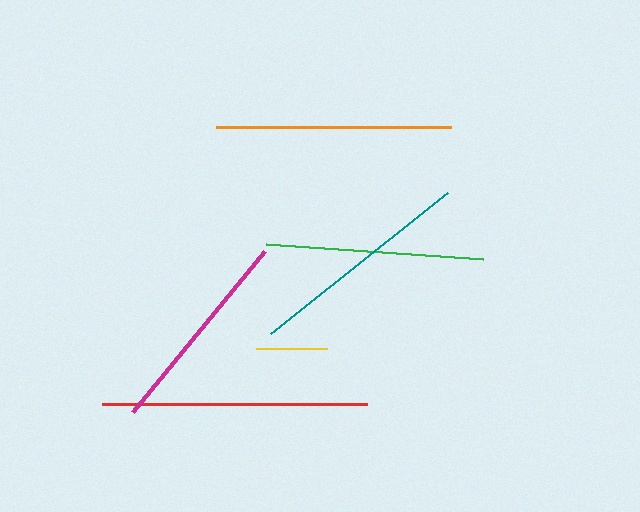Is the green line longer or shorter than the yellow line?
The green line is longer than the yellow line.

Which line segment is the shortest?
The yellow line is the shortest at approximately 71 pixels.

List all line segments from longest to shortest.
From longest to shortest: red, orange, teal, green, magenta, yellow.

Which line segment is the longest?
The red line is the longest at approximately 265 pixels.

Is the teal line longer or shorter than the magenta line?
The teal line is longer than the magenta line.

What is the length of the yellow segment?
The yellow segment is approximately 71 pixels long.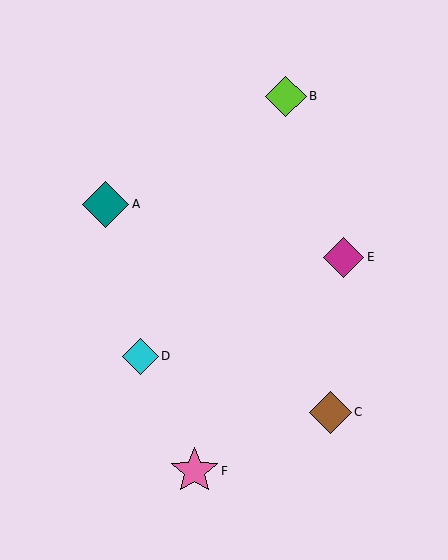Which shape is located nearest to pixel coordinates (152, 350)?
The cyan diamond (labeled D) at (140, 356) is nearest to that location.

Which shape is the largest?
The pink star (labeled F) is the largest.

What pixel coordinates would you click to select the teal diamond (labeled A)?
Click at (106, 204) to select the teal diamond A.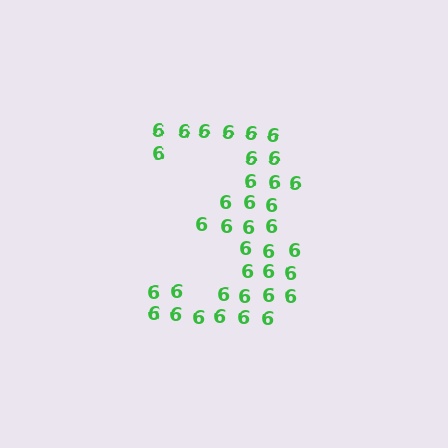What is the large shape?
The large shape is the digit 3.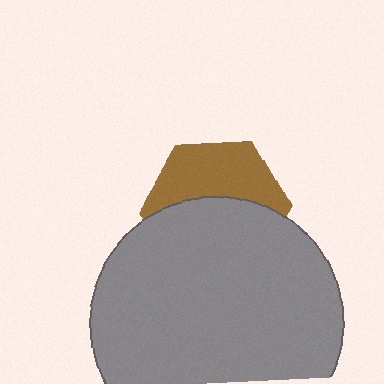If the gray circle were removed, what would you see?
You would see the complete brown hexagon.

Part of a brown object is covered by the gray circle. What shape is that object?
It is a hexagon.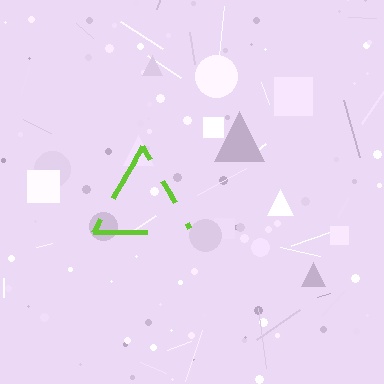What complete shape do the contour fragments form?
The contour fragments form a triangle.